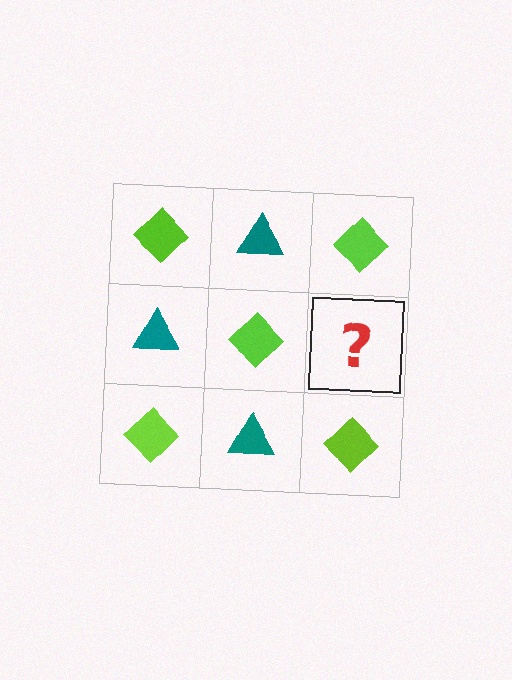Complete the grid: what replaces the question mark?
The question mark should be replaced with a teal triangle.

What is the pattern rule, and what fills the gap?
The rule is that it alternates lime diamond and teal triangle in a checkerboard pattern. The gap should be filled with a teal triangle.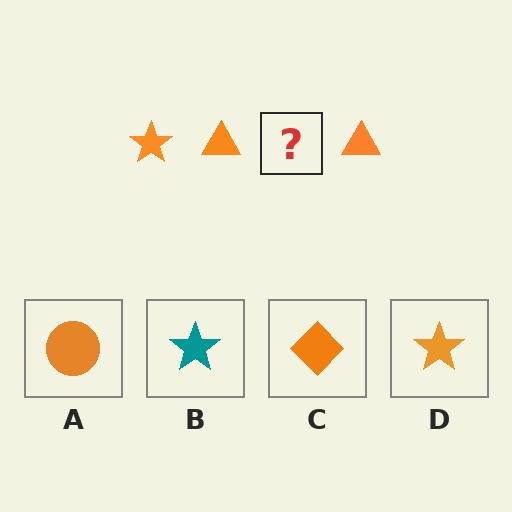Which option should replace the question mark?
Option D.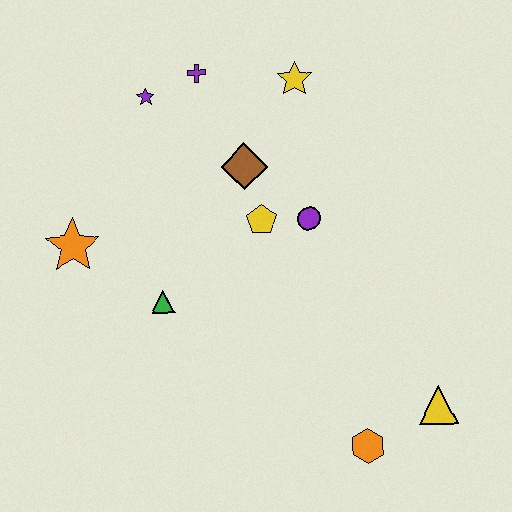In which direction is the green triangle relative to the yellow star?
The green triangle is below the yellow star.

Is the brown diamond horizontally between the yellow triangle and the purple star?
Yes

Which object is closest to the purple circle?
The yellow pentagon is closest to the purple circle.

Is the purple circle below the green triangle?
No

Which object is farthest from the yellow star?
The orange hexagon is farthest from the yellow star.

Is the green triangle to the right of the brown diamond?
No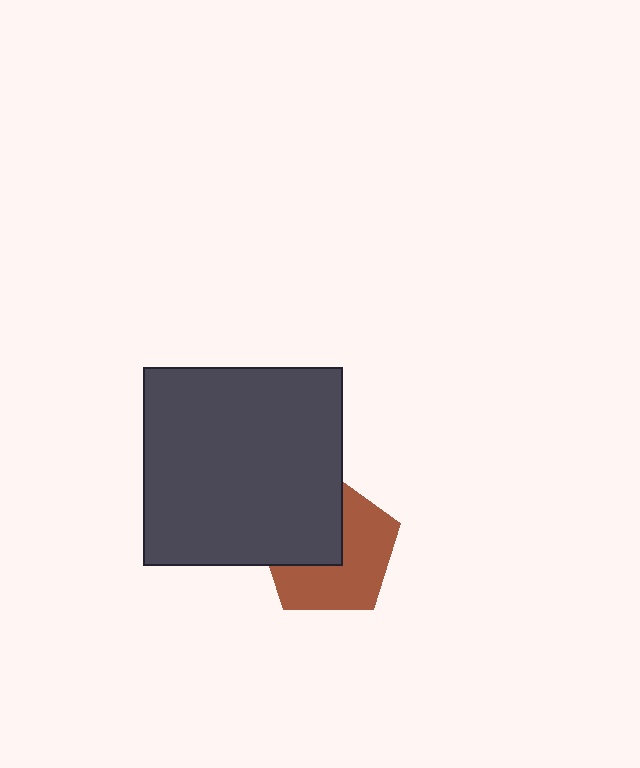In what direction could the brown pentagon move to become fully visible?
The brown pentagon could move toward the lower-right. That would shift it out from behind the dark gray rectangle entirely.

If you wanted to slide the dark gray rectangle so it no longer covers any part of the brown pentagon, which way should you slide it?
Slide it toward the upper-left — that is the most direct way to separate the two shapes.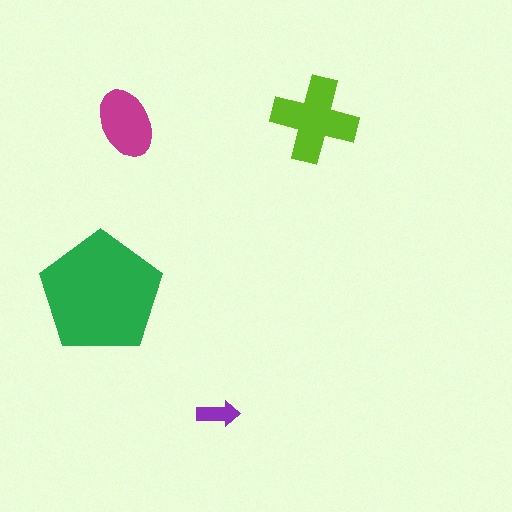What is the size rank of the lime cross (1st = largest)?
2nd.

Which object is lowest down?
The purple arrow is bottommost.